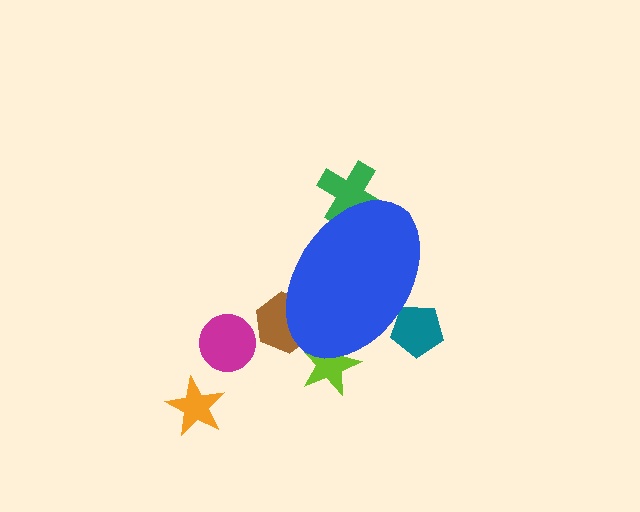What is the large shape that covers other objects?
A blue ellipse.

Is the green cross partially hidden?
Yes, the green cross is partially hidden behind the blue ellipse.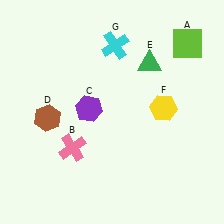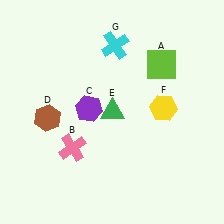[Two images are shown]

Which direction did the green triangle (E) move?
The green triangle (E) moved down.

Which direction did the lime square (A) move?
The lime square (A) moved left.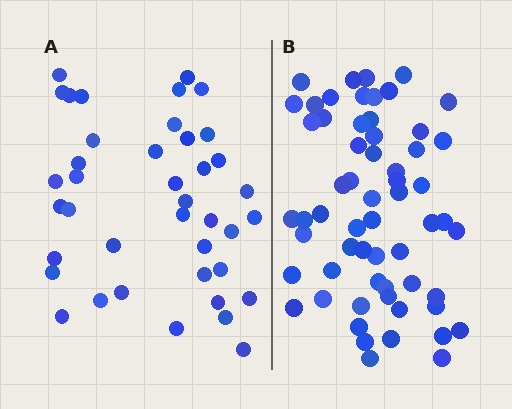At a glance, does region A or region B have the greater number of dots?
Region B (the right region) has more dots.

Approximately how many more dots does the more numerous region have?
Region B has approximately 20 more dots than region A.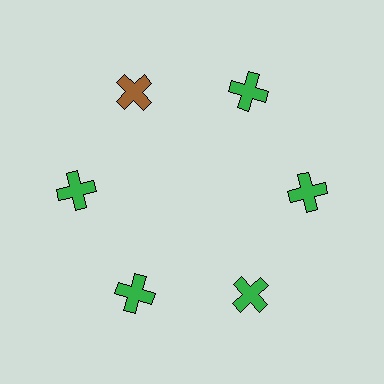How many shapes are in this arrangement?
There are 6 shapes arranged in a ring pattern.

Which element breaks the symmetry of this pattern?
The brown cross at roughly the 11 o'clock position breaks the symmetry. All other shapes are green crosses.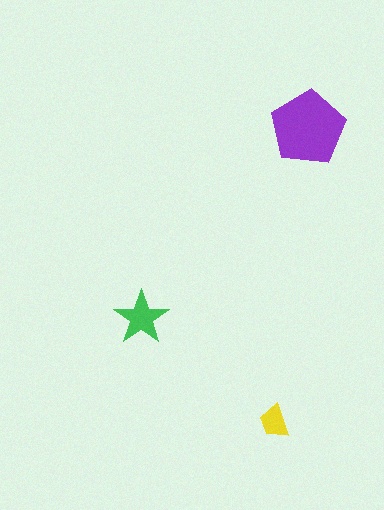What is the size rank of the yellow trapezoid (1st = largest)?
3rd.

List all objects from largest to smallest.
The purple pentagon, the green star, the yellow trapezoid.